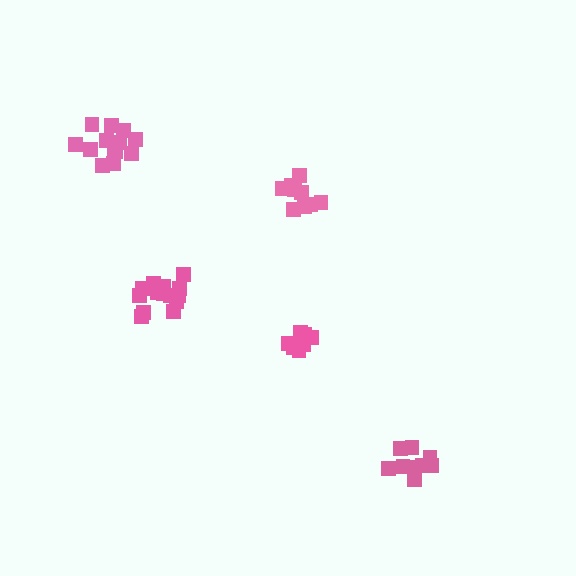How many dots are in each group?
Group 1: 9 dots, Group 2: 14 dots, Group 3: 13 dots, Group 4: 8 dots, Group 5: 9 dots (53 total).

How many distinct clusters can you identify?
There are 5 distinct clusters.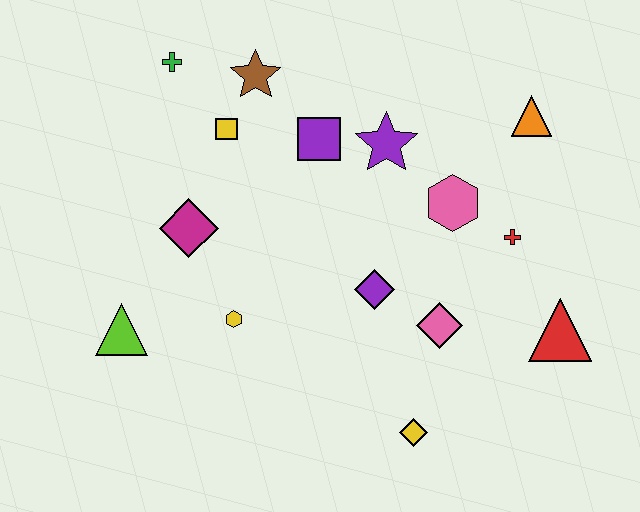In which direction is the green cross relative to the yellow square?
The green cross is above the yellow square.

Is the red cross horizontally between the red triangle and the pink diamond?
Yes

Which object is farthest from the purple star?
The lime triangle is farthest from the purple star.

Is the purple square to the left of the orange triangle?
Yes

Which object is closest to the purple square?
The purple star is closest to the purple square.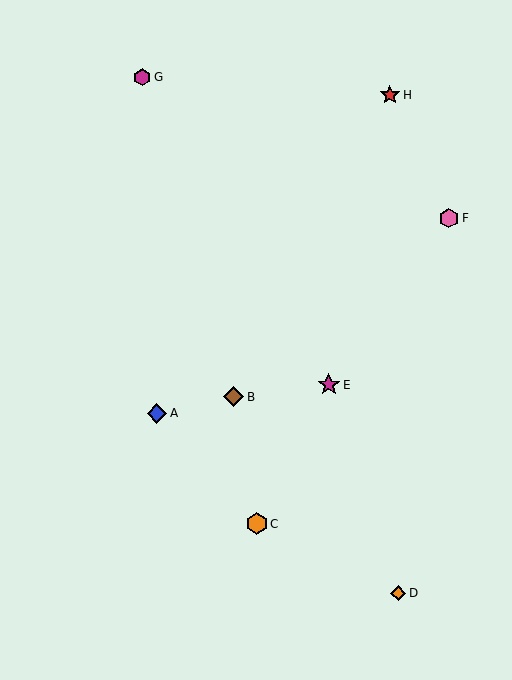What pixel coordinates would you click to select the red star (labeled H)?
Click at (390, 95) to select the red star H.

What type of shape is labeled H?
Shape H is a red star.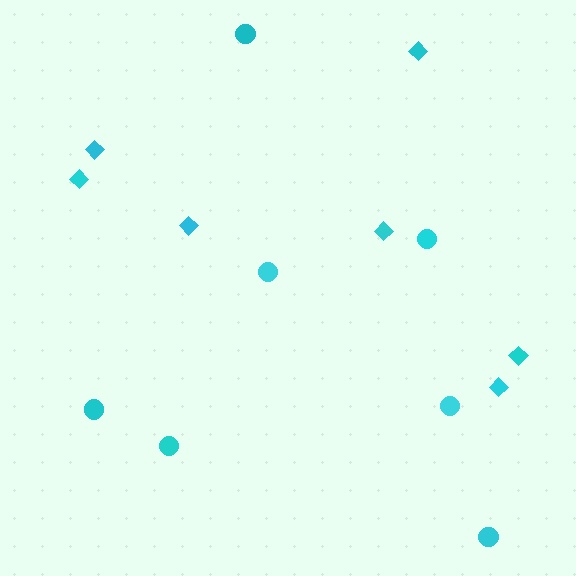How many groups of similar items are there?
There are 2 groups: one group of diamonds (7) and one group of circles (7).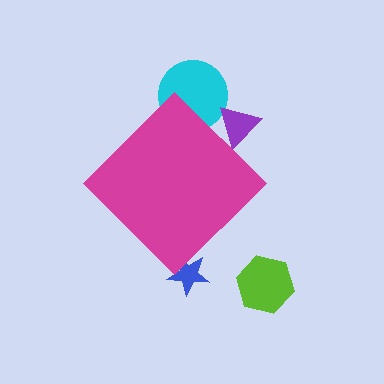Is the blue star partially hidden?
Yes, the blue star is partially hidden behind the magenta diamond.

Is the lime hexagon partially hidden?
No, the lime hexagon is fully visible.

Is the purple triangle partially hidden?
Yes, the purple triangle is partially hidden behind the magenta diamond.